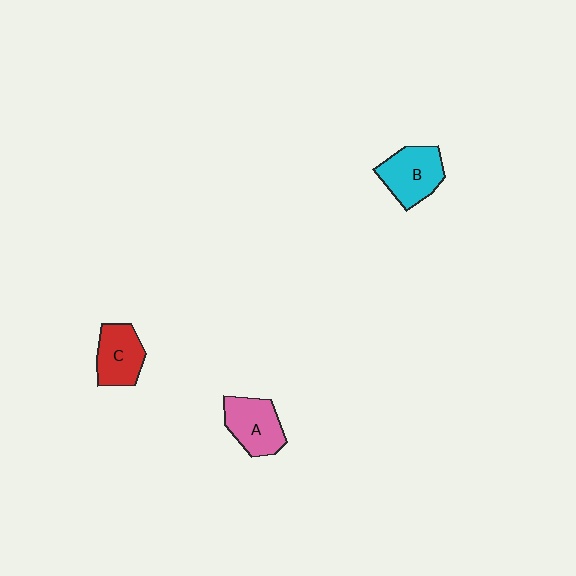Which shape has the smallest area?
Shape C (red).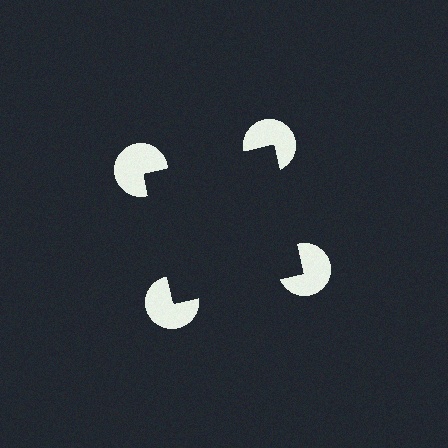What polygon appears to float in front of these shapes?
An illusory square — its edges are inferred from the aligned wedge cuts in the pac-man discs, not physically drawn.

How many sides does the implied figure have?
4 sides.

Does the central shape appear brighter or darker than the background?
It typically appears slightly darker than the background, even though no actual brightness change is drawn.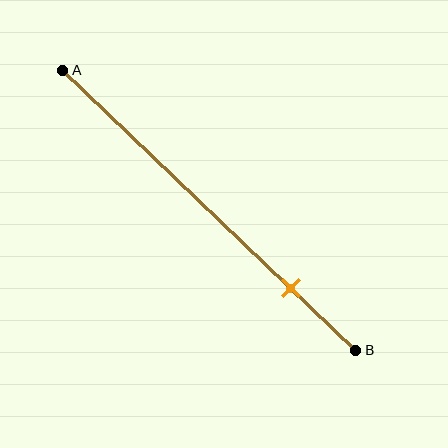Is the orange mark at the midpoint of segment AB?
No, the mark is at about 80% from A, not at the 50% midpoint.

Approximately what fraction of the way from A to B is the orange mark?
The orange mark is approximately 80% of the way from A to B.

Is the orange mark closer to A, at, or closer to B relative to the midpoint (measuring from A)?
The orange mark is closer to point B than the midpoint of segment AB.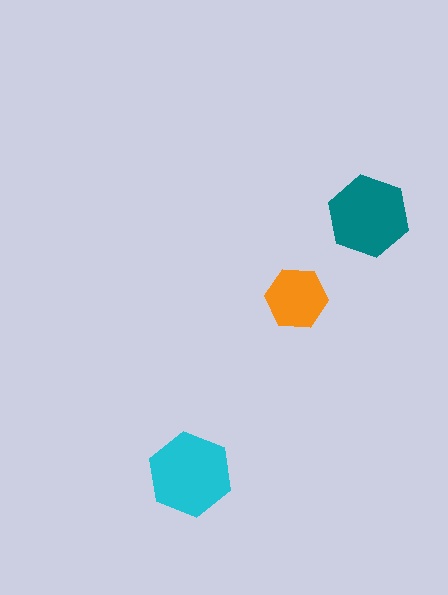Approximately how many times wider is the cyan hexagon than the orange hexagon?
About 1.5 times wider.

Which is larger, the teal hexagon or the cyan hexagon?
The cyan one.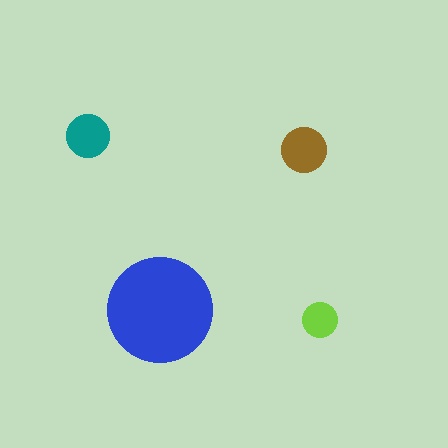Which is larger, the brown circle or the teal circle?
The brown one.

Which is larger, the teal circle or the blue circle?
The blue one.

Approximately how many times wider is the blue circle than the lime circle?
About 3 times wider.